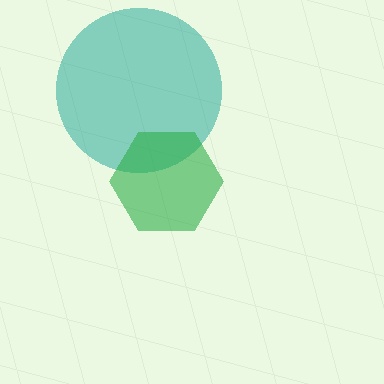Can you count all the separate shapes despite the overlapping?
Yes, there are 2 separate shapes.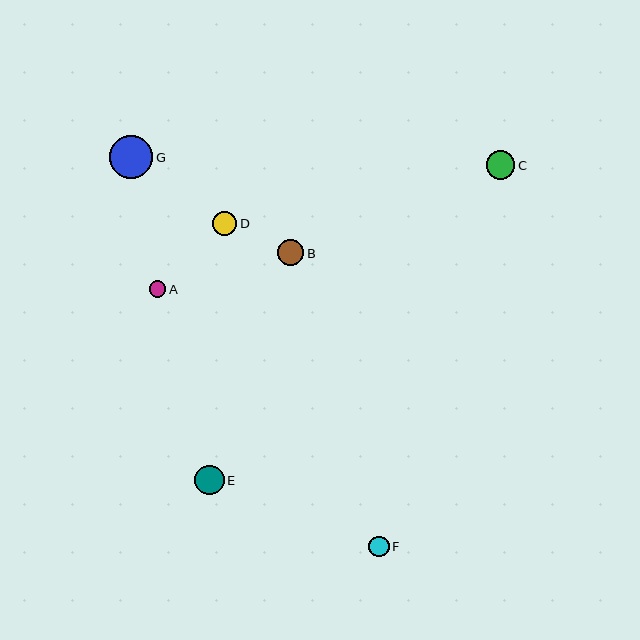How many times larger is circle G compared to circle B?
Circle G is approximately 1.7 times the size of circle B.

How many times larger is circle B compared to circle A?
Circle B is approximately 1.5 times the size of circle A.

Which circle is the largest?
Circle G is the largest with a size of approximately 43 pixels.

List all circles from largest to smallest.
From largest to smallest: G, E, C, B, D, F, A.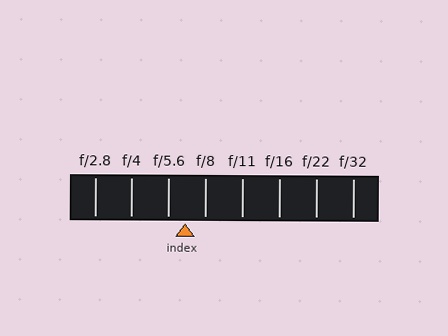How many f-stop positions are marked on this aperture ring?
There are 8 f-stop positions marked.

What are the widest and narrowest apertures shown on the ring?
The widest aperture shown is f/2.8 and the narrowest is f/32.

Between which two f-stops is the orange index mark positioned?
The index mark is between f/5.6 and f/8.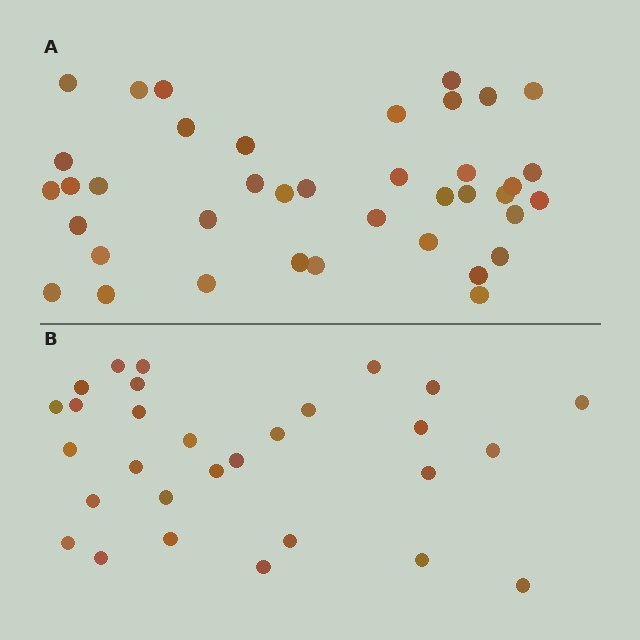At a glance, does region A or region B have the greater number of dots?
Region A (the top region) has more dots.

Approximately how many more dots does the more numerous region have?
Region A has roughly 10 or so more dots than region B.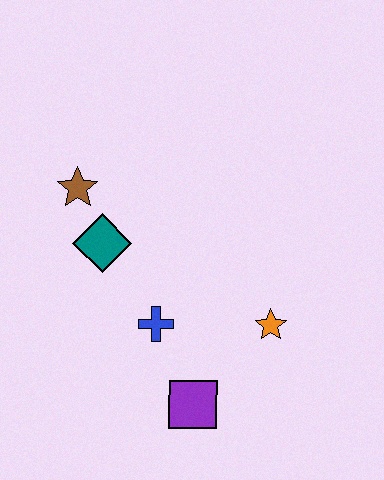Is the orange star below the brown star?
Yes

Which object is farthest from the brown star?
The purple square is farthest from the brown star.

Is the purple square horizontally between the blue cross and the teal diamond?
No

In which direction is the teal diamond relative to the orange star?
The teal diamond is to the left of the orange star.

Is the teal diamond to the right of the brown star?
Yes